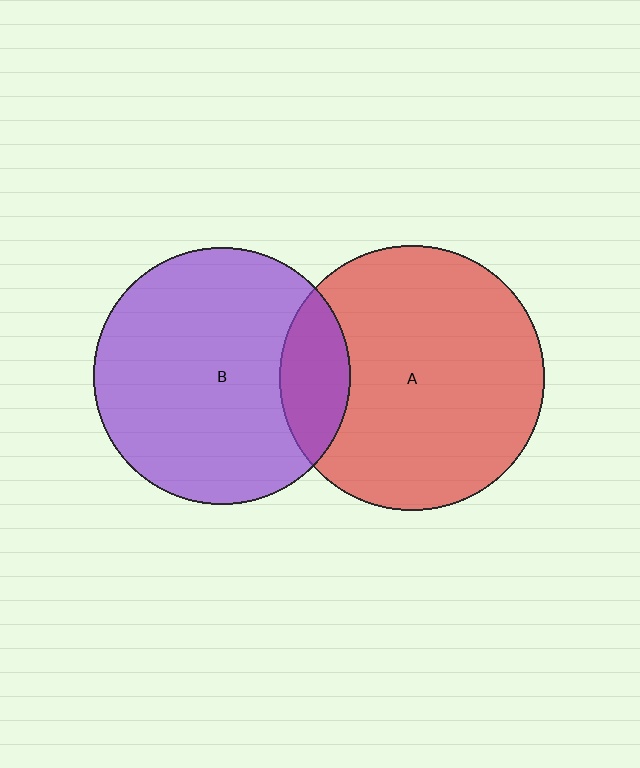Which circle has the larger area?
Circle A (red).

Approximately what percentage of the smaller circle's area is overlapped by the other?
Approximately 15%.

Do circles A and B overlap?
Yes.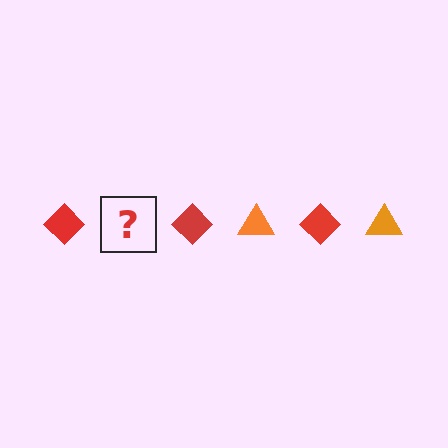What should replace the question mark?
The question mark should be replaced with an orange triangle.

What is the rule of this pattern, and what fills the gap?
The rule is that the pattern alternates between red diamond and orange triangle. The gap should be filled with an orange triangle.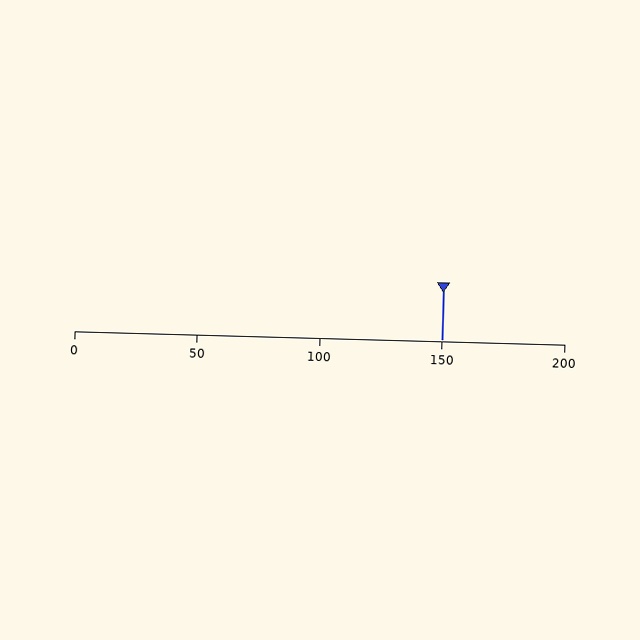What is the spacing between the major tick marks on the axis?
The major ticks are spaced 50 apart.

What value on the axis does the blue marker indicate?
The marker indicates approximately 150.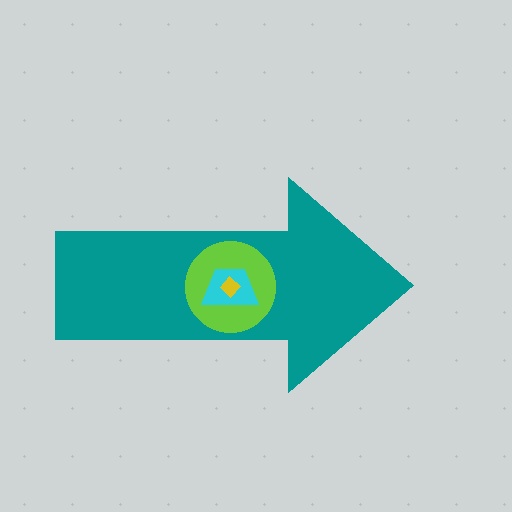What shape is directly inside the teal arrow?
The lime circle.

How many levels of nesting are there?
4.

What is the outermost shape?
The teal arrow.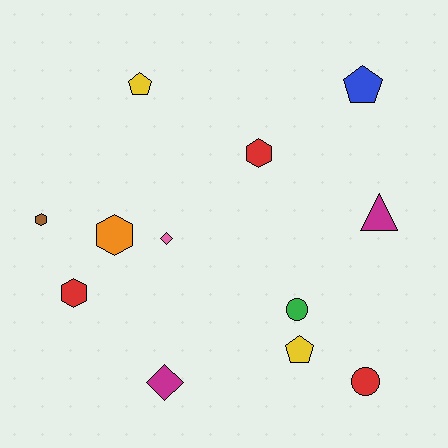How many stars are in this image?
There are no stars.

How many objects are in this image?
There are 12 objects.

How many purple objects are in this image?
There are no purple objects.